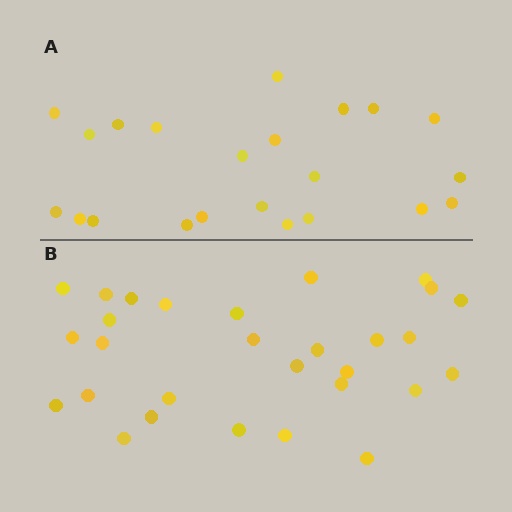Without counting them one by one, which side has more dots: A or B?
Region B (the bottom region) has more dots.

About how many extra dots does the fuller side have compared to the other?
Region B has roughly 8 or so more dots than region A.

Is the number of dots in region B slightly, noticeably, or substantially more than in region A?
Region B has noticeably more, but not dramatically so. The ratio is roughly 1.3 to 1.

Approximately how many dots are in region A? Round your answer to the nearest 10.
About 20 dots. (The exact count is 22, which rounds to 20.)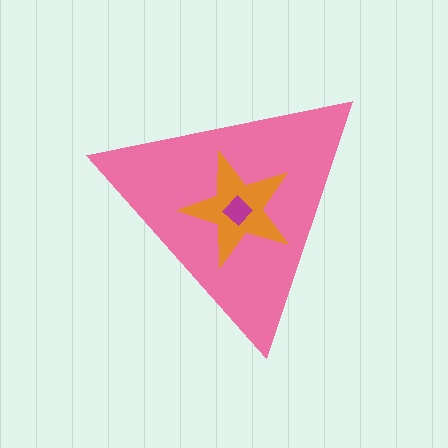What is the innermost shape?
The magenta diamond.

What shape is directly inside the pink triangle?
The orange star.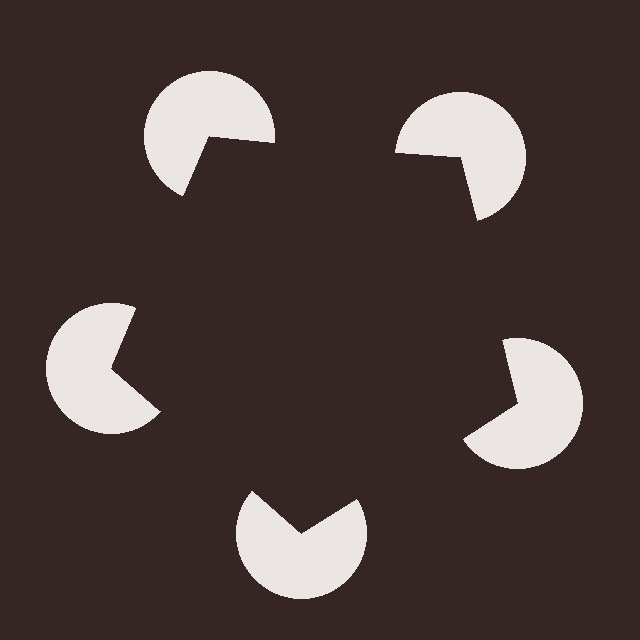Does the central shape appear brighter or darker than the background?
It typically appears slightly darker than the background, even though no actual brightness change is drawn.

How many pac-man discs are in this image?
There are 5 — one at each vertex of the illusory pentagon.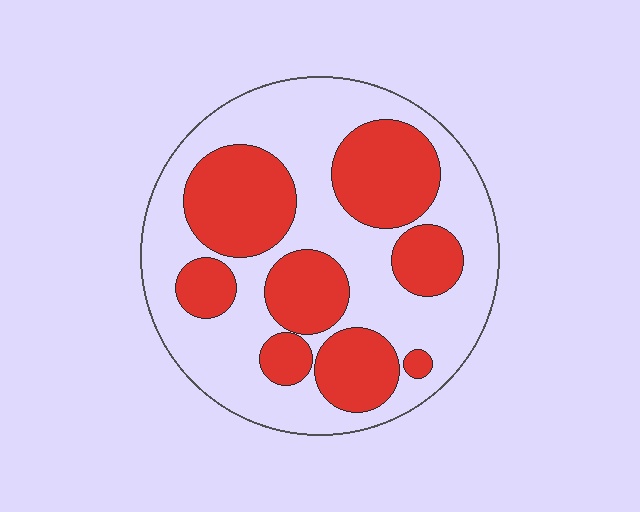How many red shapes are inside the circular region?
8.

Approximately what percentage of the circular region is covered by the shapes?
Approximately 40%.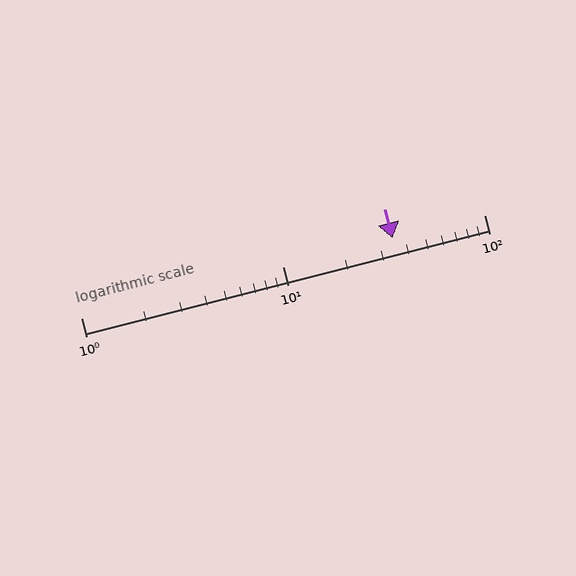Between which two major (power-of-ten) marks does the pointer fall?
The pointer is between 10 and 100.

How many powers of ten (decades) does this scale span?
The scale spans 2 decades, from 1 to 100.